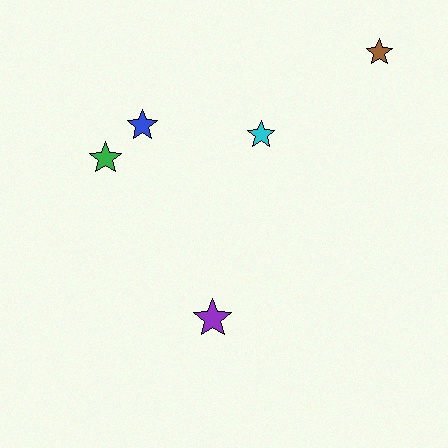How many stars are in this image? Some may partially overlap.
There are 5 stars.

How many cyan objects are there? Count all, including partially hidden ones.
There is 1 cyan object.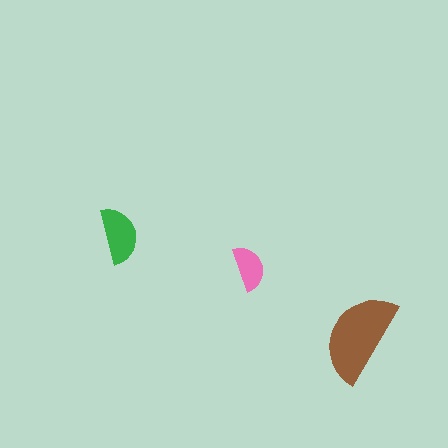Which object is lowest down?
The brown semicircle is bottommost.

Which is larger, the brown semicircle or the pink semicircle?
The brown one.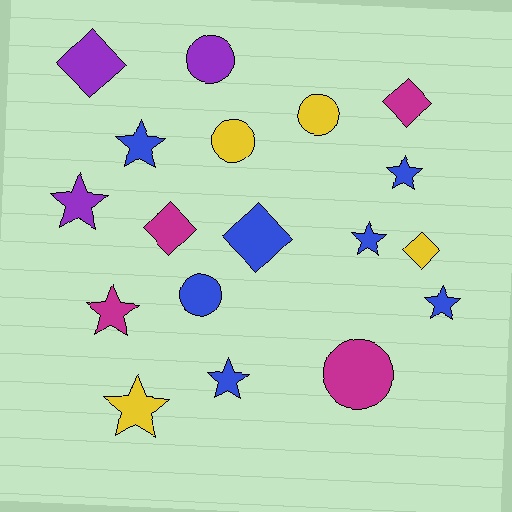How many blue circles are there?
There is 1 blue circle.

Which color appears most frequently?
Blue, with 7 objects.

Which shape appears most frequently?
Star, with 8 objects.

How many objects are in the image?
There are 18 objects.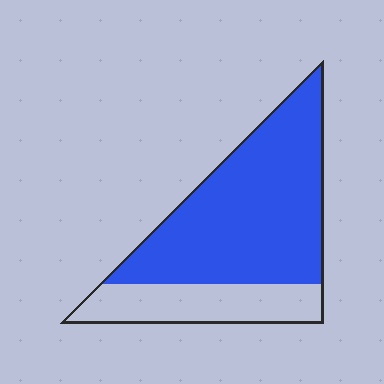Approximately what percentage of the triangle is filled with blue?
Approximately 70%.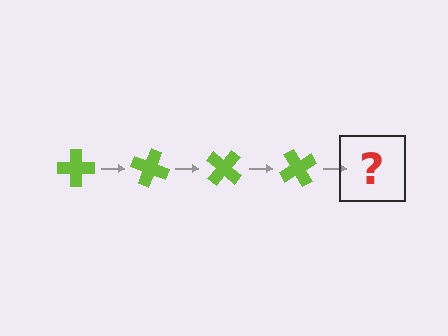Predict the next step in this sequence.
The next step is a lime cross rotated 80 degrees.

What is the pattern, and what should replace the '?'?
The pattern is that the cross rotates 20 degrees each step. The '?' should be a lime cross rotated 80 degrees.